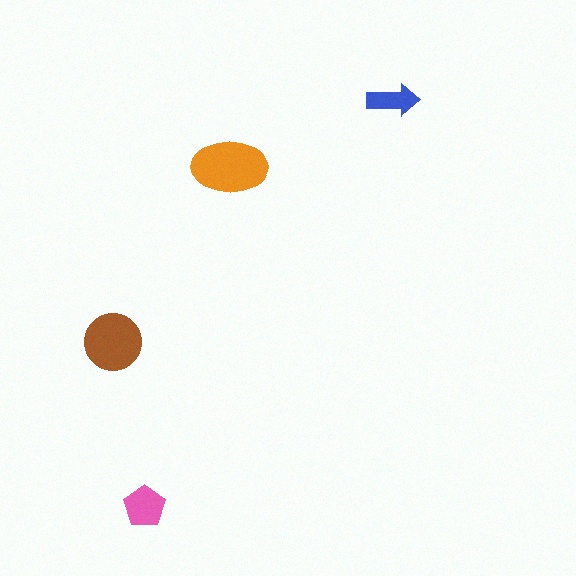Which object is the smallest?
The blue arrow.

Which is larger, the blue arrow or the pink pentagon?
The pink pentagon.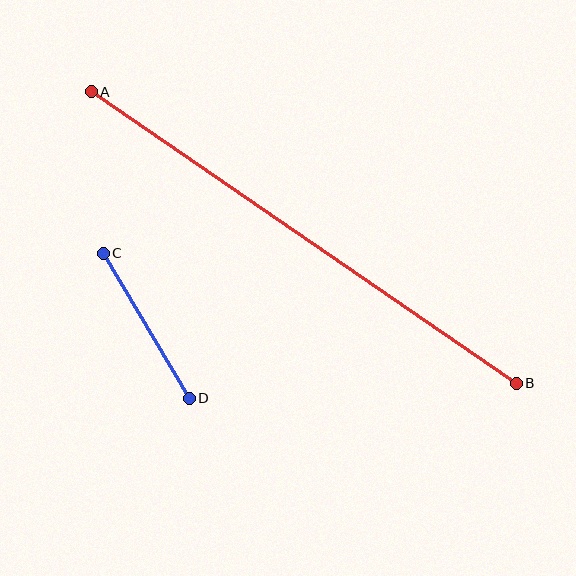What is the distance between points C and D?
The distance is approximately 169 pixels.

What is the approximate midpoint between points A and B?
The midpoint is at approximately (304, 238) pixels.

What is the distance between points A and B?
The distance is approximately 516 pixels.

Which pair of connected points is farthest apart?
Points A and B are farthest apart.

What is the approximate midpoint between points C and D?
The midpoint is at approximately (146, 326) pixels.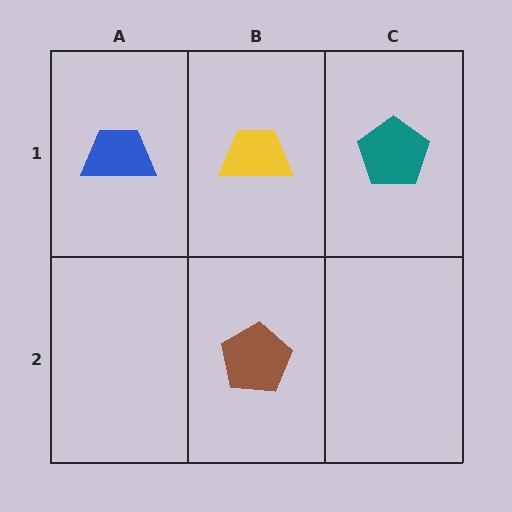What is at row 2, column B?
A brown pentagon.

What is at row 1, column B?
A yellow trapezoid.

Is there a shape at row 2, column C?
No, that cell is empty.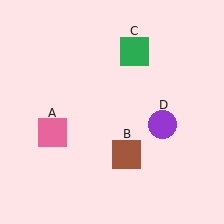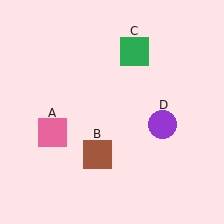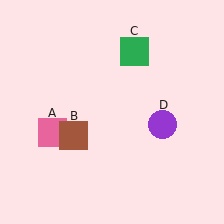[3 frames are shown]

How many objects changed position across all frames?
1 object changed position: brown square (object B).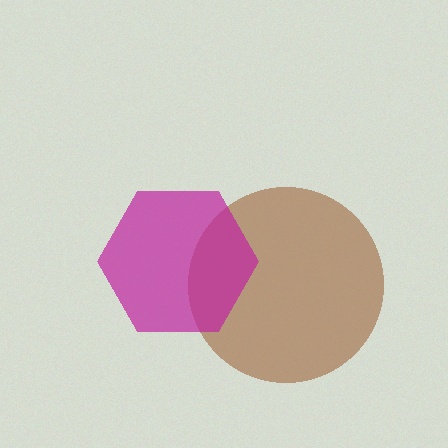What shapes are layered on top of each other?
The layered shapes are: a brown circle, a magenta hexagon.